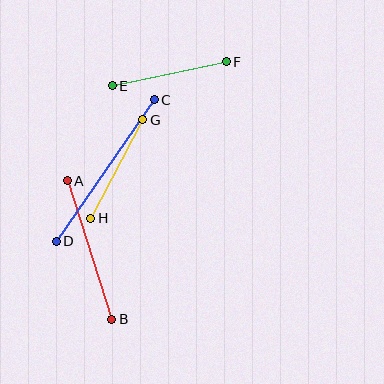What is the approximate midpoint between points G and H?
The midpoint is at approximately (117, 169) pixels.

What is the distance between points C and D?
The distance is approximately 172 pixels.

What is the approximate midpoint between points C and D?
The midpoint is at approximately (105, 170) pixels.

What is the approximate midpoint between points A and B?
The midpoint is at approximately (90, 250) pixels.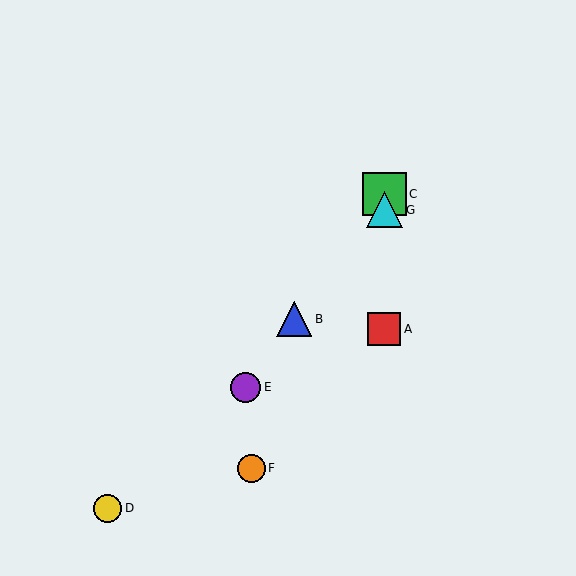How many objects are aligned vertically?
3 objects (A, C, G) are aligned vertically.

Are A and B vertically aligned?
No, A is at x≈384 and B is at x≈294.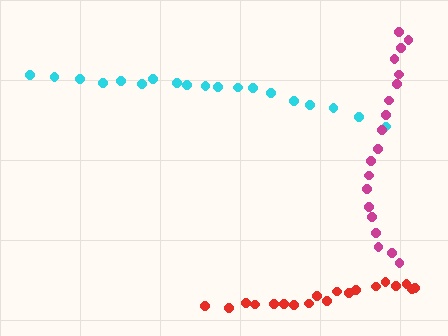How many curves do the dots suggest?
There are 3 distinct paths.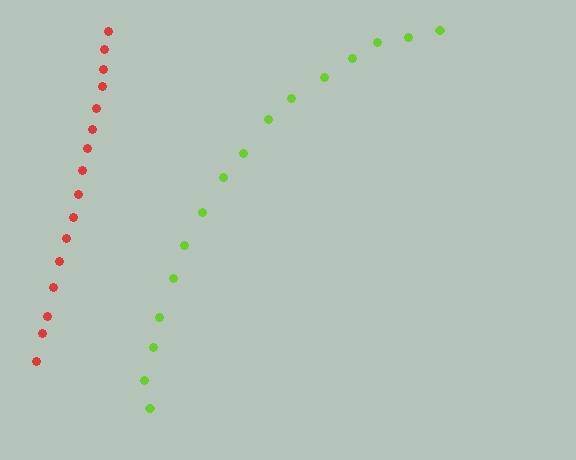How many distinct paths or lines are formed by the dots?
There are 2 distinct paths.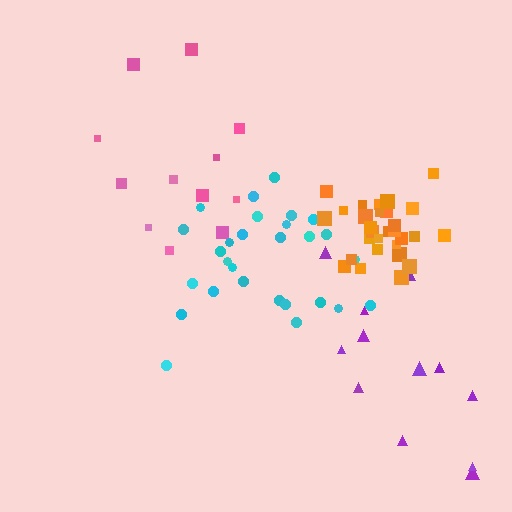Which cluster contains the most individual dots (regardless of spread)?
Orange (30).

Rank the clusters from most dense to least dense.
orange, cyan, pink, purple.